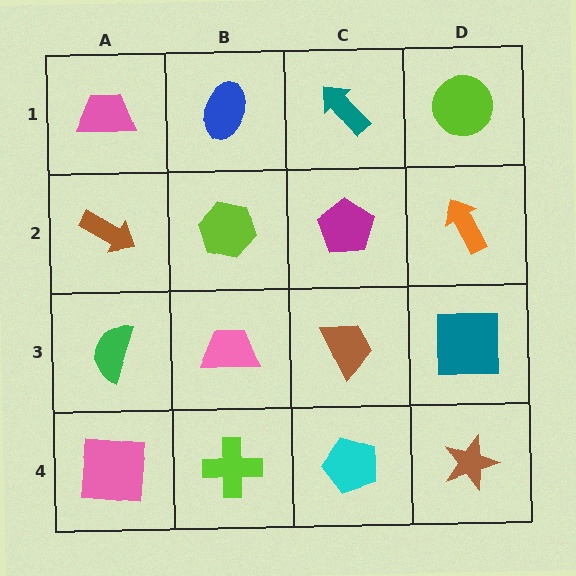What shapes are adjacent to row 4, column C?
A brown trapezoid (row 3, column C), a lime cross (row 4, column B), a brown star (row 4, column D).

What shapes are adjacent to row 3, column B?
A lime hexagon (row 2, column B), a lime cross (row 4, column B), a green semicircle (row 3, column A), a brown trapezoid (row 3, column C).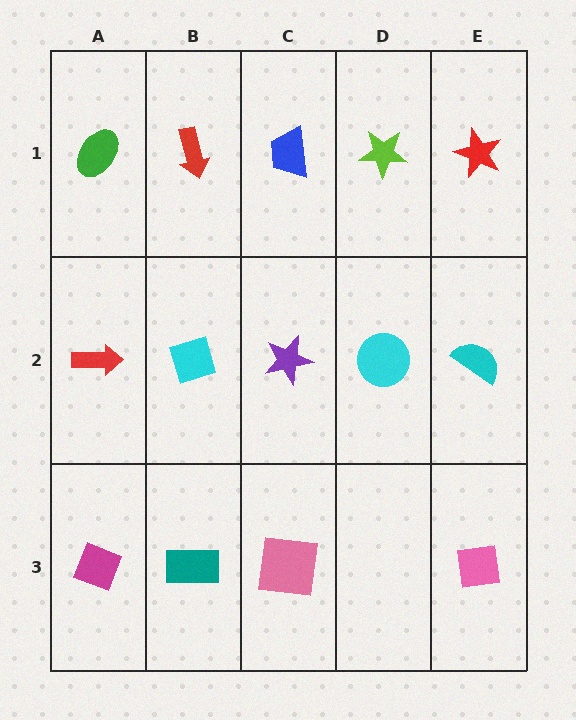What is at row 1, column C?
A blue trapezoid.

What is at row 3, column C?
A pink square.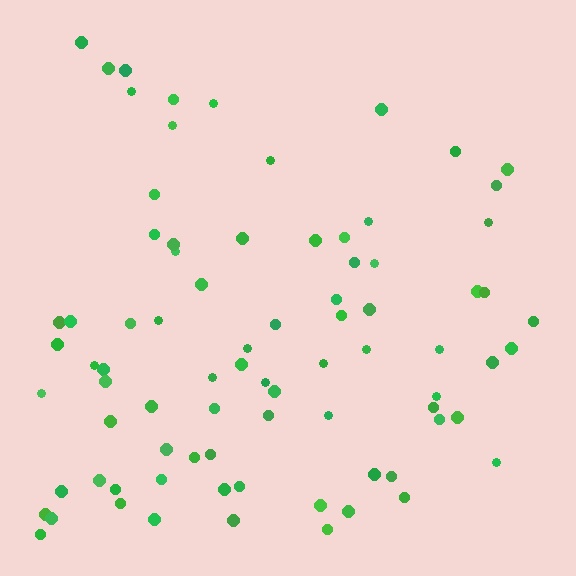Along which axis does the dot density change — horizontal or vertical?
Vertical.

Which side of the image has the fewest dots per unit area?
The top.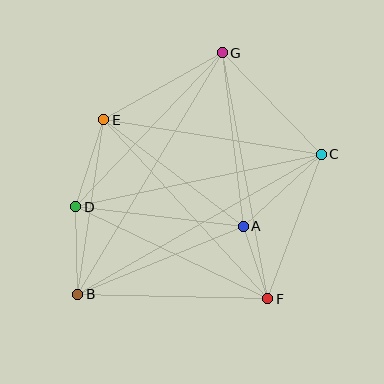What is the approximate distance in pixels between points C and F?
The distance between C and F is approximately 154 pixels.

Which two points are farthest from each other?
Points B and G are farthest from each other.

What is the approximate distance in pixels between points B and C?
The distance between B and C is approximately 280 pixels.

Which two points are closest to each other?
Points A and F are closest to each other.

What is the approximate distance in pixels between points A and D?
The distance between A and D is approximately 169 pixels.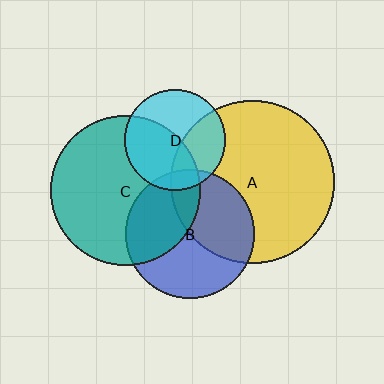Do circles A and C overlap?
Yes.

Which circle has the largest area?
Circle A (yellow).